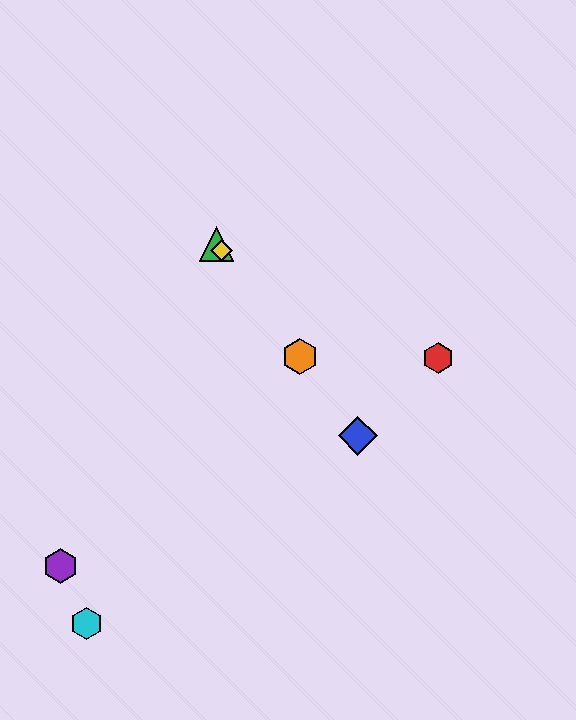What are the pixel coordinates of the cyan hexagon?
The cyan hexagon is at (86, 623).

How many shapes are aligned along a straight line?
4 shapes (the blue diamond, the green triangle, the yellow diamond, the orange hexagon) are aligned along a straight line.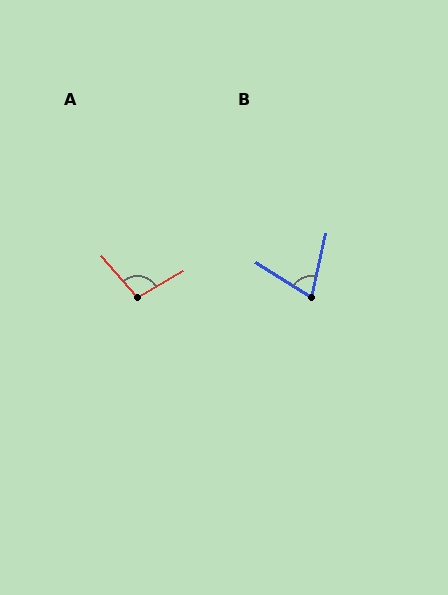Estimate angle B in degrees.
Approximately 70 degrees.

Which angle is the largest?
A, at approximately 101 degrees.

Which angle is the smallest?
B, at approximately 70 degrees.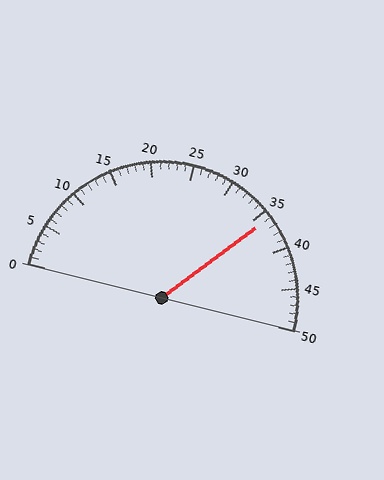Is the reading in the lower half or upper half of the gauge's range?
The reading is in the upper half of the range (0 to 50).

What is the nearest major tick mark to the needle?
The nearest major tick mark is 35.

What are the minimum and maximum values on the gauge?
The gauge ranges from 0 to 50.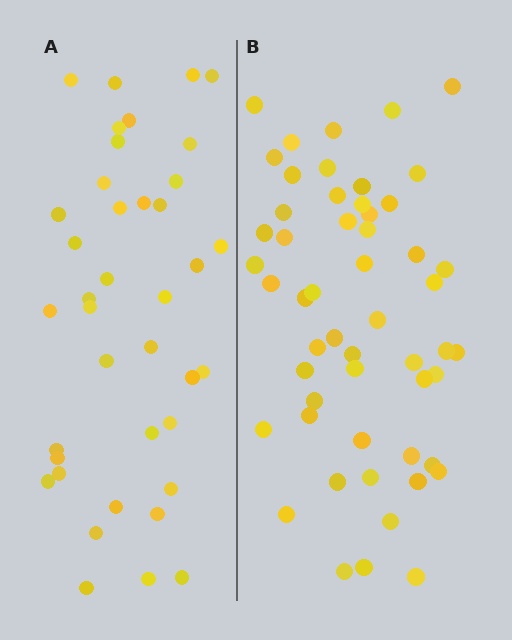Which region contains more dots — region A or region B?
Region B (the right region) has more dots.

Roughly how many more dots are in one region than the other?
Region B has approximately 15 more dots than region A.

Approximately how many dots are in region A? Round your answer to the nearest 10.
About 40 dots. (The exact count is 39, which rounds to 40.)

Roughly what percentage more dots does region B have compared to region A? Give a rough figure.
About 35% more.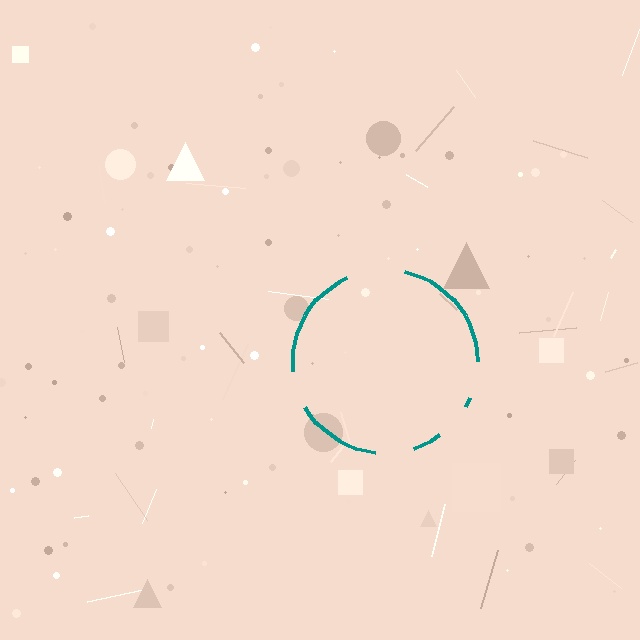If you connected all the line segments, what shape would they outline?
They would outline a circle.